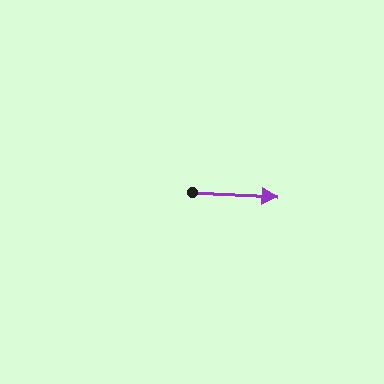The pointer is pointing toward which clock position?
Roughly 3 o'clock.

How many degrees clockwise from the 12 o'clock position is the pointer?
Approximately 93 degrees.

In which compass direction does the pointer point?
East.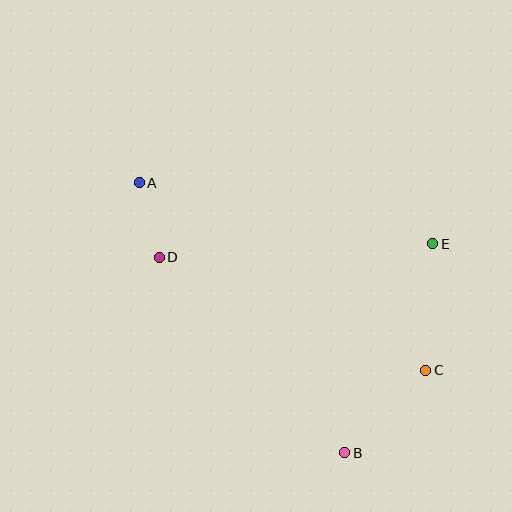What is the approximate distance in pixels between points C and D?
The distance between C and D is approximately 290 pixels.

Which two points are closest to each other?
Points A and D are closest to each other.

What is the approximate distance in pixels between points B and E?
The distance between B and E is approximately 227 pixels.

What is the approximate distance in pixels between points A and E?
The distance between A and E is approximately 300 pixels.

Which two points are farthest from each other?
Points A and C are farthest from each other.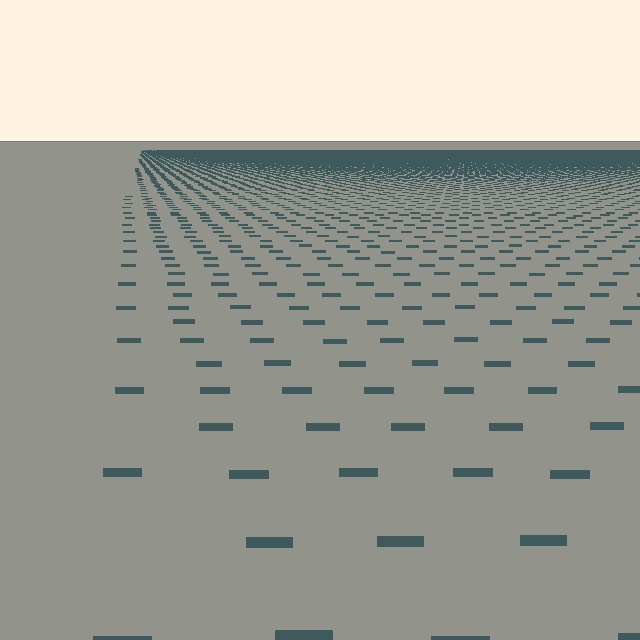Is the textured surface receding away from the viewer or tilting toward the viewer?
The surface is receding away from the viewer. Texture elements get smaller and denser toward the top.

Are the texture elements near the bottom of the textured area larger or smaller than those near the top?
Larger. Near the bottom, elements are closer to the viewer and appear at a bigger on-screen size.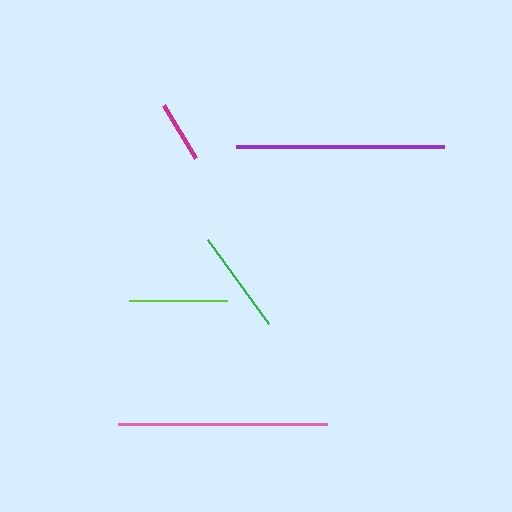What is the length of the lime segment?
The lime segment is approximately 98 pixels long.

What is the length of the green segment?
The green segment is approximately 103 pixels long.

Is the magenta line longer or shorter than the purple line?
The purple line is longer than the magenta line.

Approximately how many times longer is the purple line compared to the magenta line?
The purple line is approximately 3.3 times the length of the magenta line.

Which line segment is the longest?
The pink line is the longest at approximately 209 pixels.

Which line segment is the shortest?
The magenta line is the shortest at approximately 63 pixels.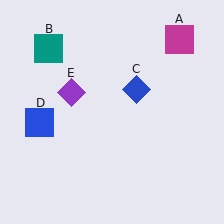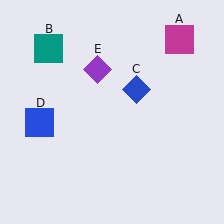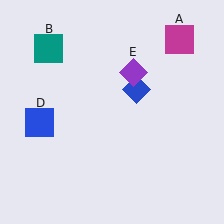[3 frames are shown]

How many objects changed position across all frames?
1 object changed position: purple diamond (object E).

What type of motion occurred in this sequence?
The purple diamond (object E) rotated clockwise around the center of the scene.